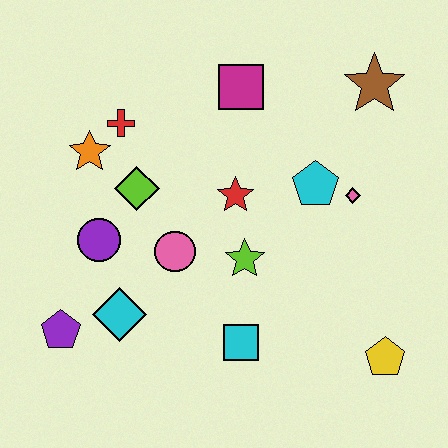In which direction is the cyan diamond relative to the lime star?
The cyan diamond is to the left of the lime star.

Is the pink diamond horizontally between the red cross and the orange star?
No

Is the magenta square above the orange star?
Yes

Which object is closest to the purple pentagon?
The cyan diamond is closest to the purple pentagon.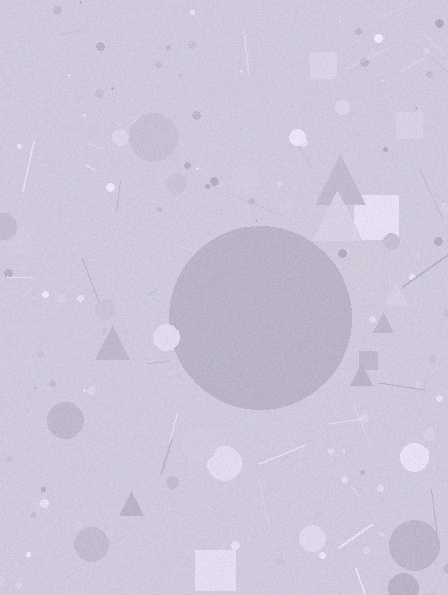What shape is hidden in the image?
A circle is hidden in the image.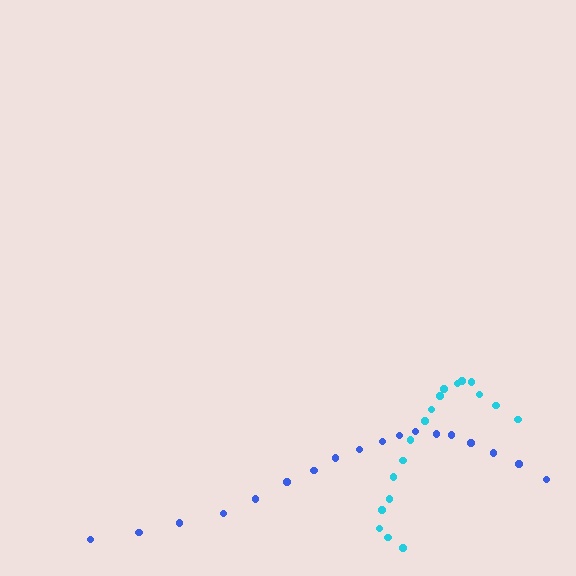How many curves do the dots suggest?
There are 2 distinct paths.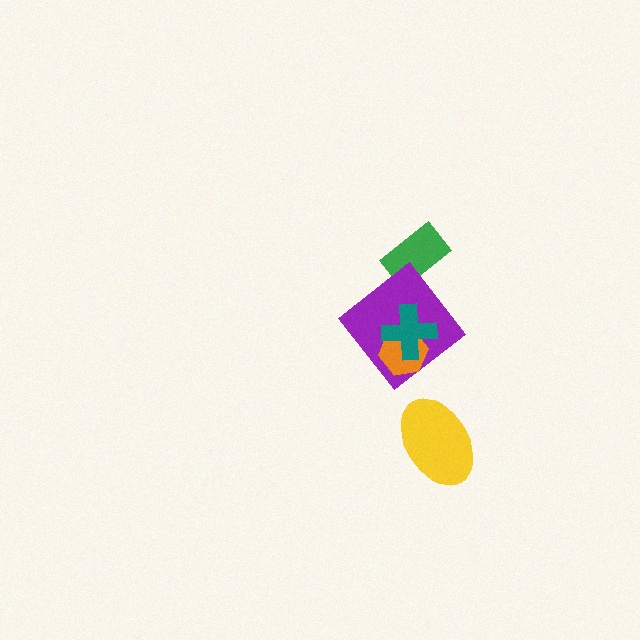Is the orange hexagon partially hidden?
Yes, it is partially covered by another shape.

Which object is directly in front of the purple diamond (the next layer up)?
The orange hexagon is directly in front of the purple diamond.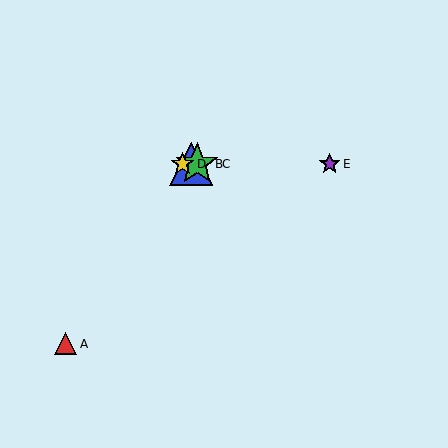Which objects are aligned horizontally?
Objects B, C, D, E are aligned horizontally.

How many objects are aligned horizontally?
4 objects (B, C, D, E) are aligned horizontally.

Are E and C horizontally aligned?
Yes, both are at y≈164.